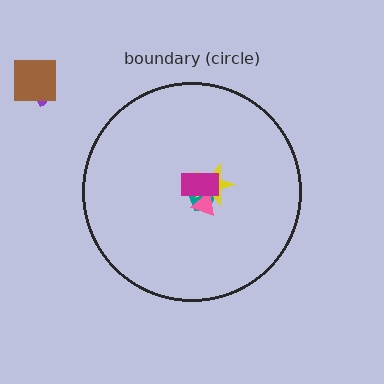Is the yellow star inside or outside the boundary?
Inside.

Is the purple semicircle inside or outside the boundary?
Outside.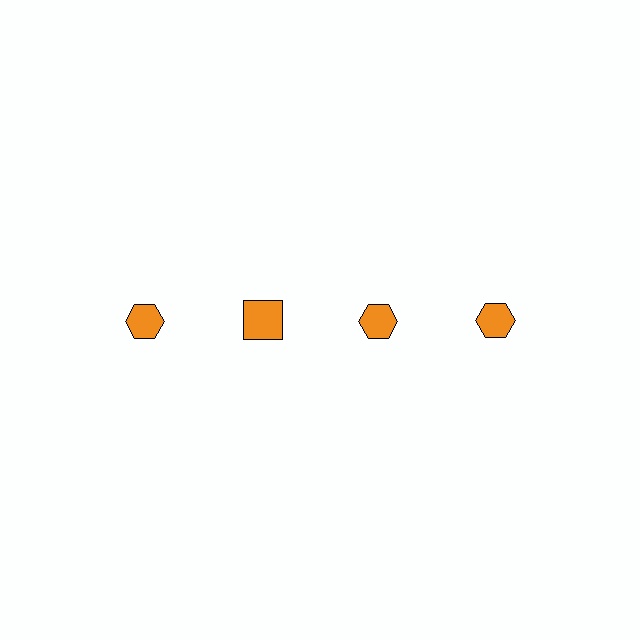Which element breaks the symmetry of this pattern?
The orange square in the top row, second from left column breaks the symmetry. All other shapes are orange hexagons.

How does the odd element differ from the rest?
It has a different shape: square instead of hexagon.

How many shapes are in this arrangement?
There are 4 shapes arranged in a grid pattern.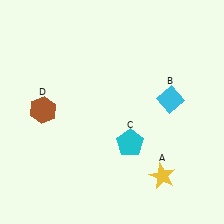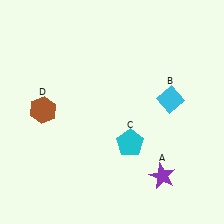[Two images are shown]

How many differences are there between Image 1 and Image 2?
There is 1 difference between the two images.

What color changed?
The star (A) changed from yellow in Image 1 to purple in Image 2.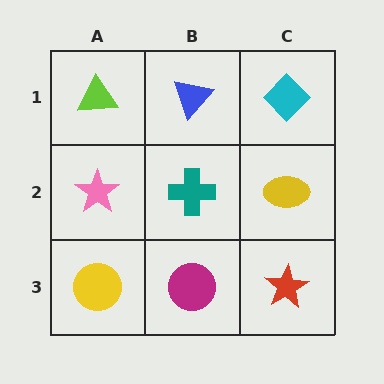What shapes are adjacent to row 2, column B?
A blue triangle (row 1, column B), a magenta circle (row 3, column B), a pink star (row 2, column A), a yellow ellipse (row 2, column C).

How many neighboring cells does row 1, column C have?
2.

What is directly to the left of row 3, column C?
A magenta circle.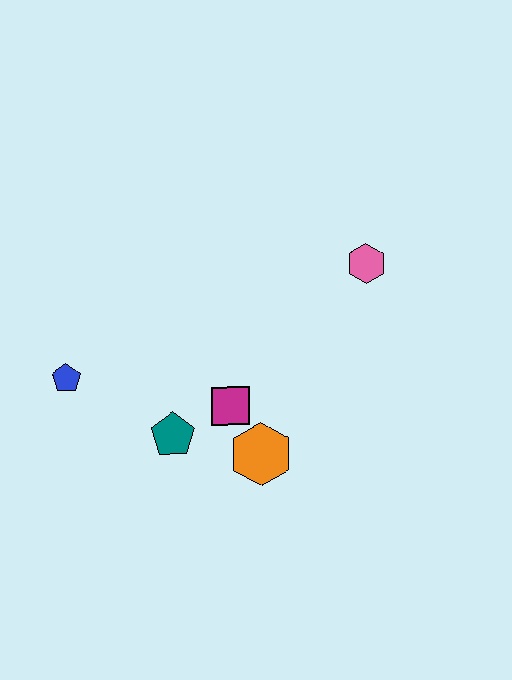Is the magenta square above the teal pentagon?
Yes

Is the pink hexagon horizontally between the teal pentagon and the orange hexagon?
No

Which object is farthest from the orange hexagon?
The pink hexagon is farthest from the orange hexagon.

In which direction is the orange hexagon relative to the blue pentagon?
The orange hexagon is to the right of the blue pentagon.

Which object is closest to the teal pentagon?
The magenta square is closest to the teal pentagon.